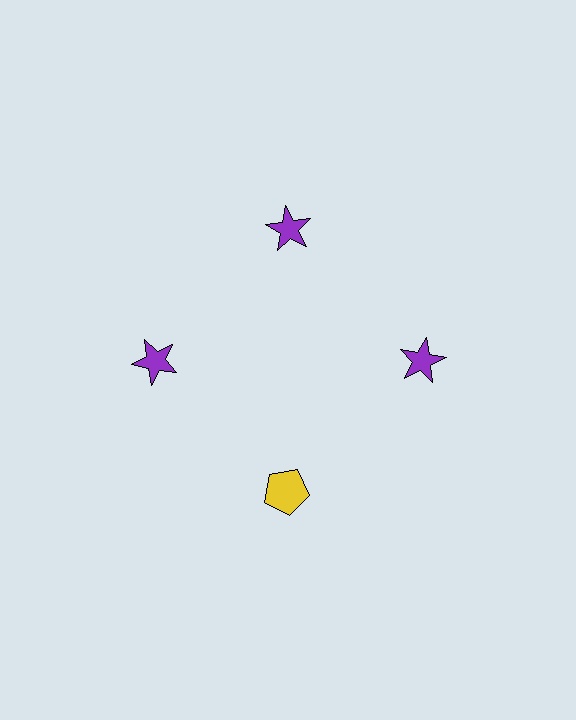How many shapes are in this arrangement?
There are 4 shapes arranged in a ring pattern.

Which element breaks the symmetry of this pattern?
The yellow pentagon at roughly the 6 o'clock position breaks the symmetry. All other shapes are purple stars.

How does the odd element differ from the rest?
It differs in both color (yellow instead of purple) and shape (pentagon instead of star).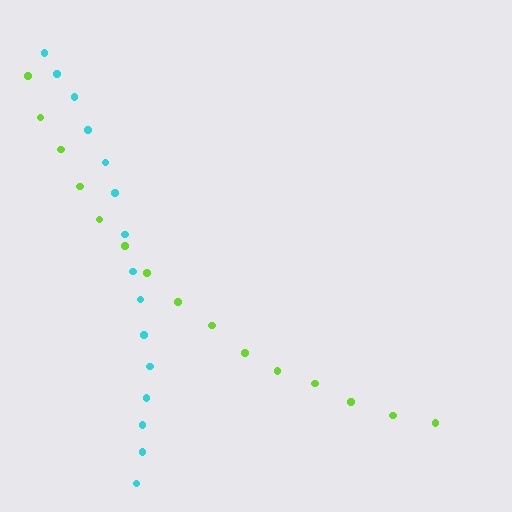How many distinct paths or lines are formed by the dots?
There are 2 distinct paths.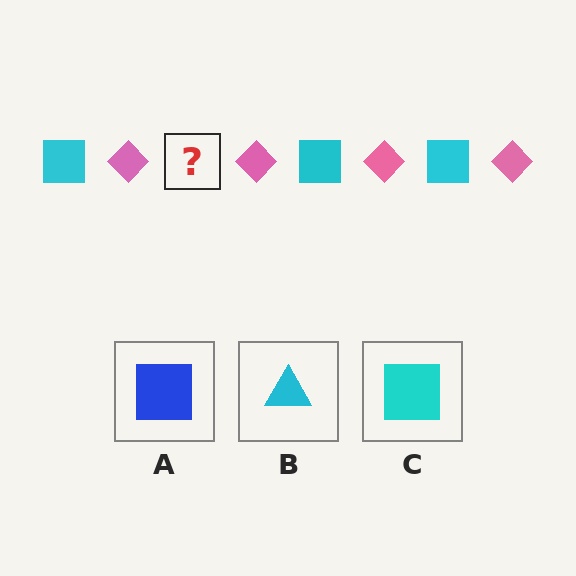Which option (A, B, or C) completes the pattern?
C.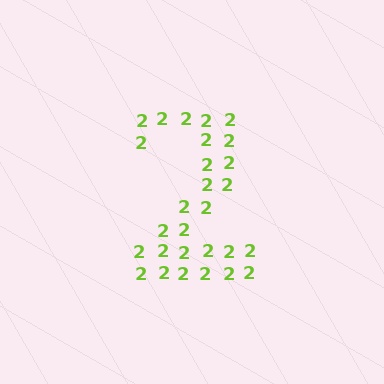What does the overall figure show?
The overall figure shows the digit 2.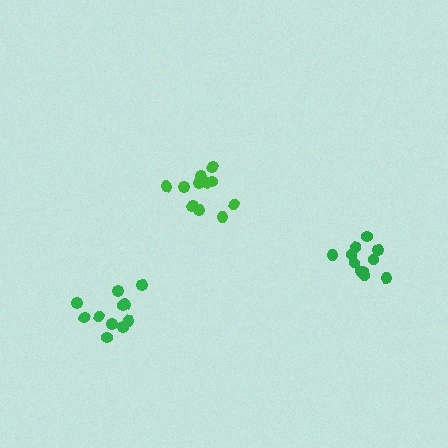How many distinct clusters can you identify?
There are 3 distinct clusters.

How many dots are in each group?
Group 1: 11 dots, Group 2: 11 dots, Group 3: 11 dots (33 total).